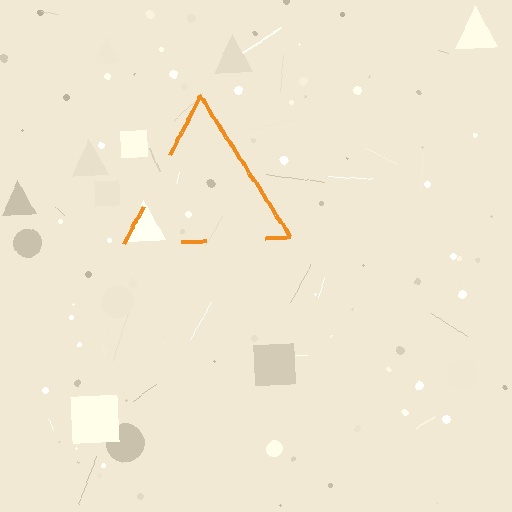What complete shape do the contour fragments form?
The contour fragments form a triangle.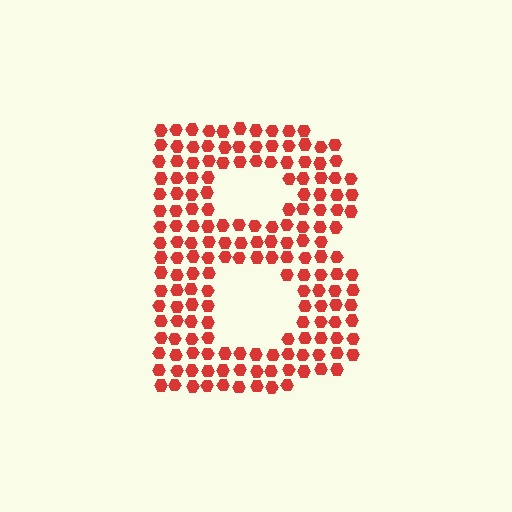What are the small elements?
The small elements are hexagons.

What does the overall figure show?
The overall figure shows the letter B.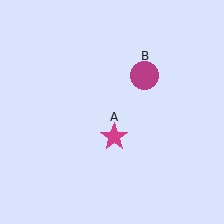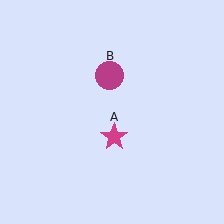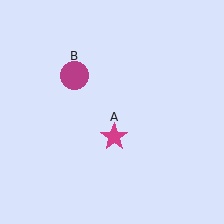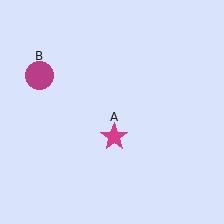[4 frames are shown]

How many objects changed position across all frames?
1 object changed position: magenta circle (object B).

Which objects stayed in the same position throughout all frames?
Magenta star (object A) remained stationary.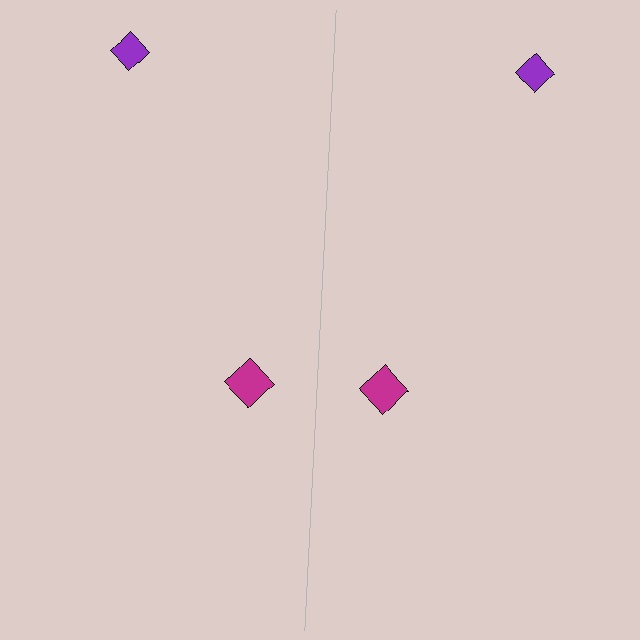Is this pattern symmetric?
Yes, this pattern has bilateral (reflection) symmetry.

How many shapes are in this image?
There are 4 shapes in this image.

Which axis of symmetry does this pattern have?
The pattern has a vertical axis of symmetry running through the center of the image.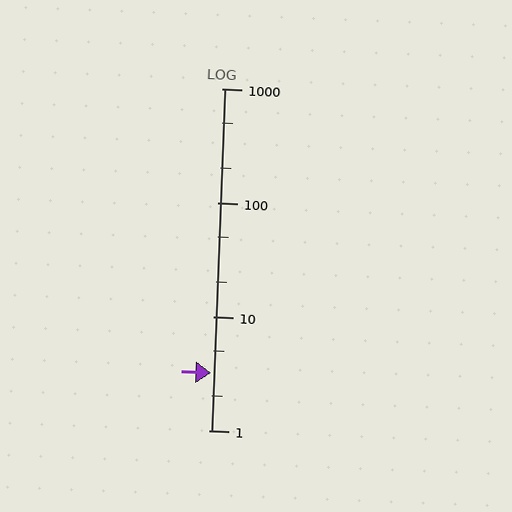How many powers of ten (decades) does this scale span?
The scale spans 3 decades, from 1 to 1000.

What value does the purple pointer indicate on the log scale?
The pointer indicates approximately 3.2.